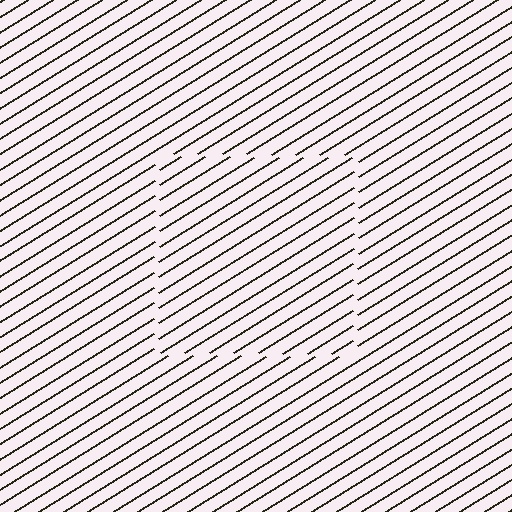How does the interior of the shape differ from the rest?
The interior of the shape contains the same grating, shifted by half a period — the contour is defined by the phase discontinuity where line-ends from the inner and outer gratings abut.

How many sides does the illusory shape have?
4 sides — the line-ends trace a square.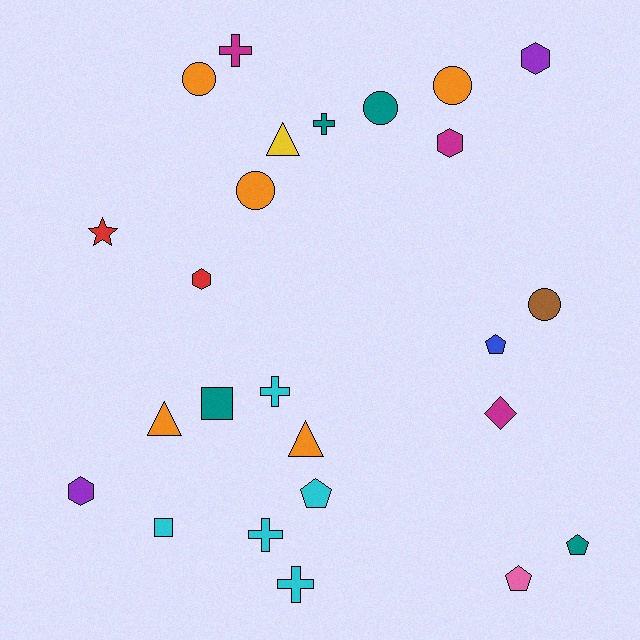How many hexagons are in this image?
There are 4 hexagons.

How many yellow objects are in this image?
There is 1 yellow object.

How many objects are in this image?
There are 25 objects.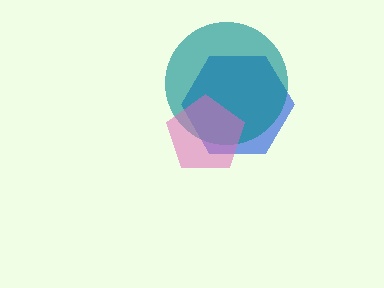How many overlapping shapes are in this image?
There are 3 overlapping shapes in the image.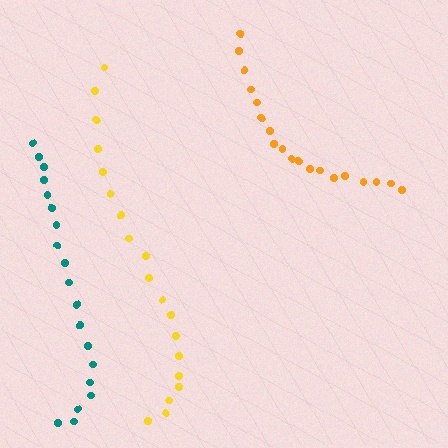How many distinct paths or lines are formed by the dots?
There are 3 distinct paths.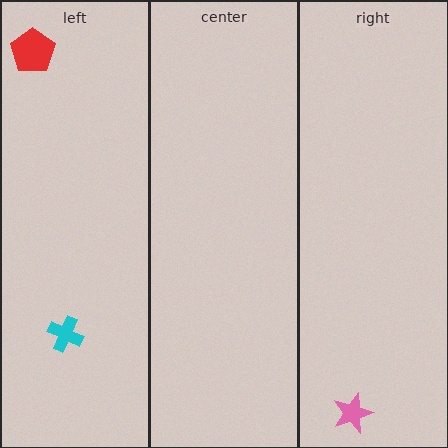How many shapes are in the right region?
1.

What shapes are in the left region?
The red pentagon, the cyan cross.